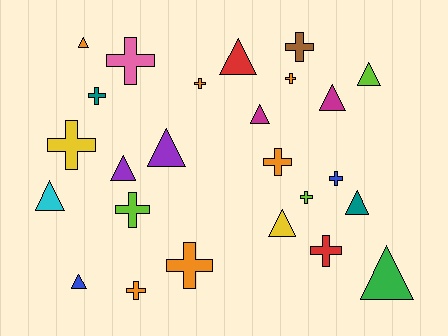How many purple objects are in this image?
There are 2 purple objects.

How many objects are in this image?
There are 25 objects.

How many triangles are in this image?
There are 12 triangles.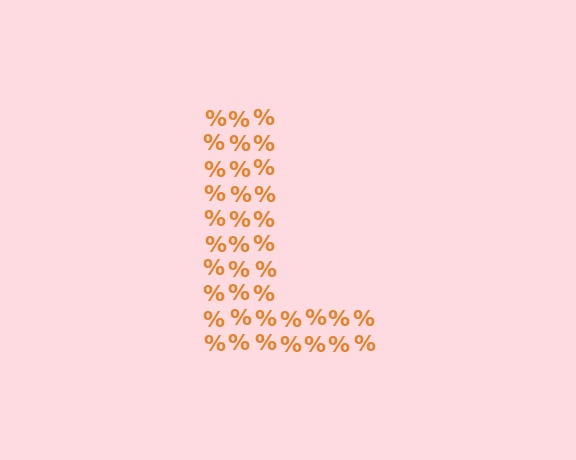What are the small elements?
The small elements are percent signs.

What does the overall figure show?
The overall figure shows the letter L.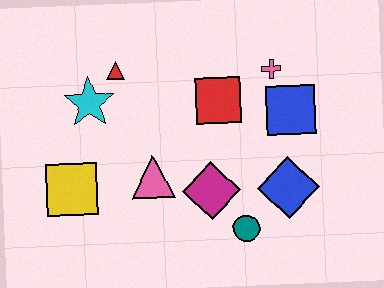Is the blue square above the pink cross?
No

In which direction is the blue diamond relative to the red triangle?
The blue diamond is to the right of the red triangle.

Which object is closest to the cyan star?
The red triangle is closest to the cyan star.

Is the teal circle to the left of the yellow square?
No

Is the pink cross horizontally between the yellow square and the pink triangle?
No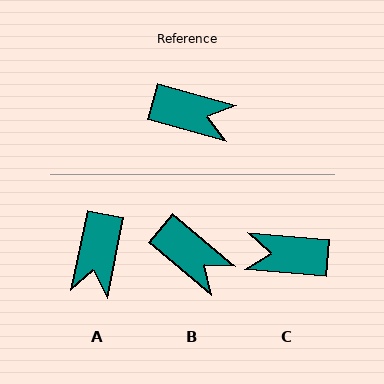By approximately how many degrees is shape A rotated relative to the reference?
Approximately 86 degrees clockwise.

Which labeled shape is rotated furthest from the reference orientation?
C, about 169 degrees away.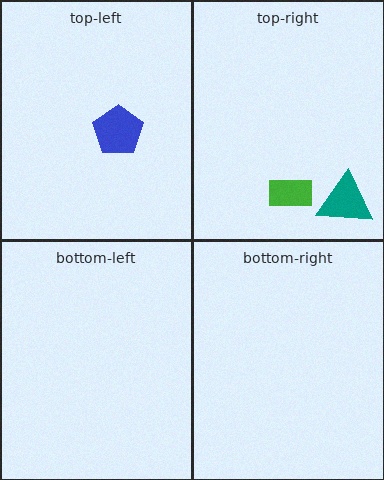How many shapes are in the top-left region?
1.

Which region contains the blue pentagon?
The top-left region.